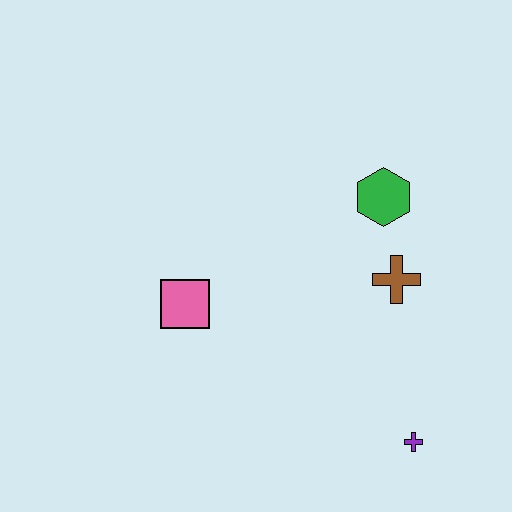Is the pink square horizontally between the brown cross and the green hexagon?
No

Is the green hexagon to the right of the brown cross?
No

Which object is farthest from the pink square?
The purple cross is farthest from the pink square.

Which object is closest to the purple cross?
The brown cross is closest to the purple cross.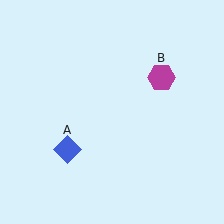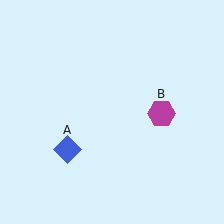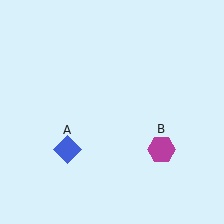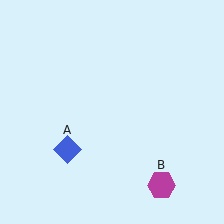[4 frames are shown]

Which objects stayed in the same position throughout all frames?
Blue diamond (object A) remained stationary.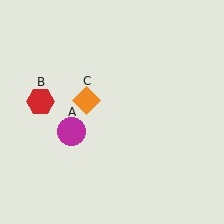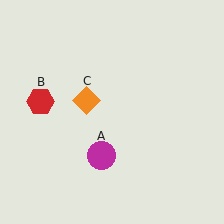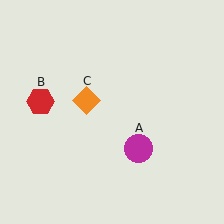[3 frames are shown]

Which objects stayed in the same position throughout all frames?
Red hexagon (object B) and orange diamond (object C) remained stationary.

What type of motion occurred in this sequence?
The magenta circle (object A) rotated counterclockwise around the center of the scene.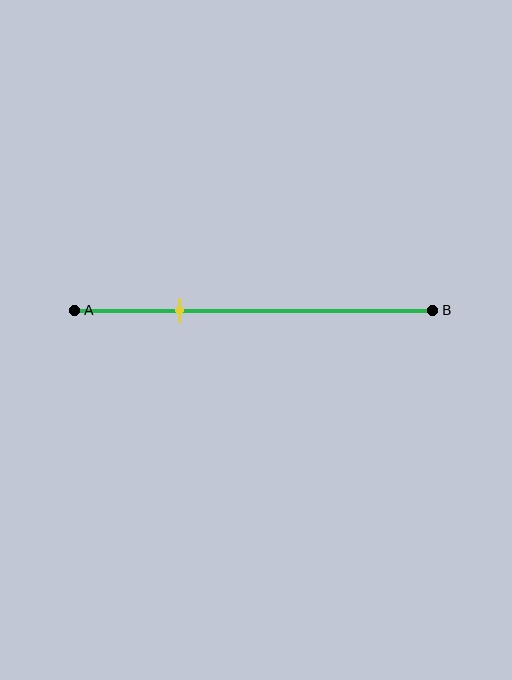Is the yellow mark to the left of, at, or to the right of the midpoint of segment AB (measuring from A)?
The yellow mark is to the left of the midpoint of segment AB.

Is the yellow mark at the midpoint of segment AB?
No, the mark is at about 30% from A, not at the 50% midpoint.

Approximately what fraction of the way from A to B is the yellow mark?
The yellow mark is approximately 30% of the way from A to B.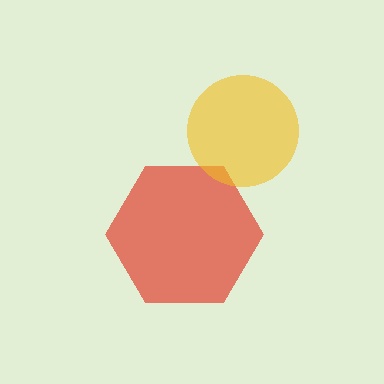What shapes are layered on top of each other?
The layered shapes are: a red hexagon, a yellow circle.